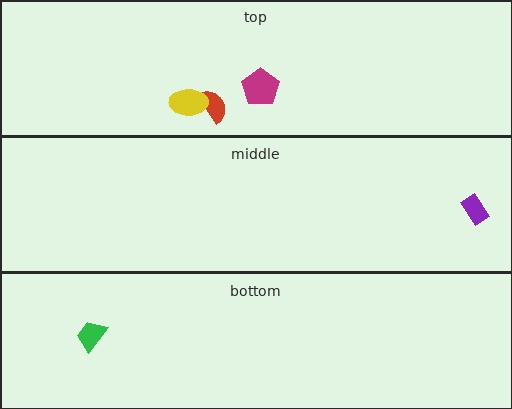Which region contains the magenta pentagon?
The top region.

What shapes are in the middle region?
The purple rectangle.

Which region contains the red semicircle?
The top region.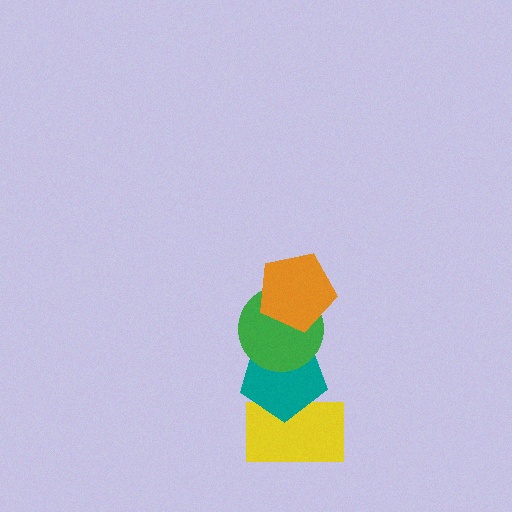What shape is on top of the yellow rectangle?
The teal pentagon is on top of the yellow rectangle.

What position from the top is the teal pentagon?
The teal pentagon is 3rd from the top.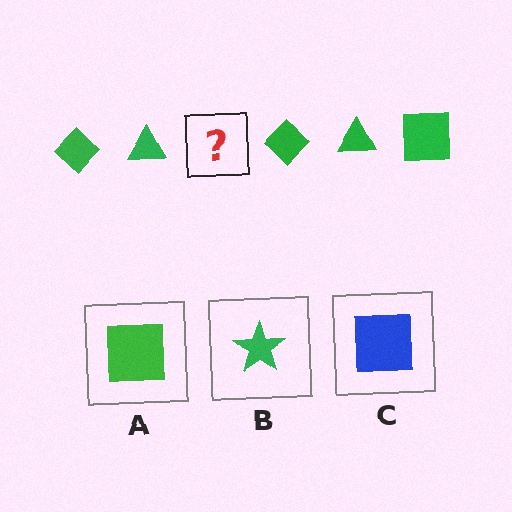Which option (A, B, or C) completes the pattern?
A.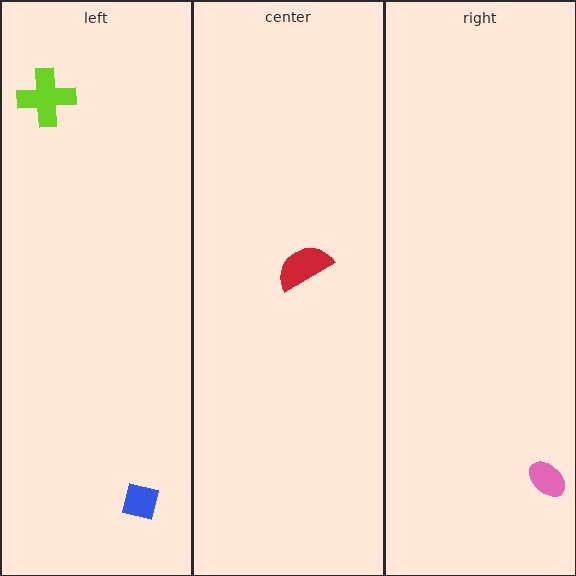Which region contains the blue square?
The left region.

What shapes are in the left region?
The lime cross, the blue square.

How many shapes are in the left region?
2.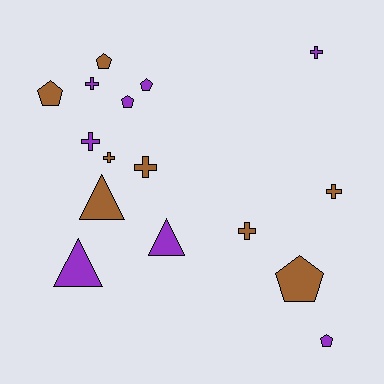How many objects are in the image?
There are 16 objects.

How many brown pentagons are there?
There are 3 brown pentagons.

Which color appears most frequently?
Brown, with 8 objects.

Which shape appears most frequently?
Cross, with 7 objects.